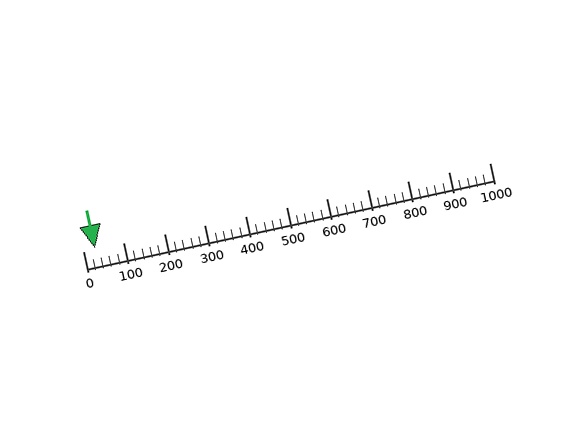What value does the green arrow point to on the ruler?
The green arrow points to approximately 31.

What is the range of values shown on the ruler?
The ruler shows values from 0 to 1000.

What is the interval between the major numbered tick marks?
The major tick marks are spaced 100 units apart.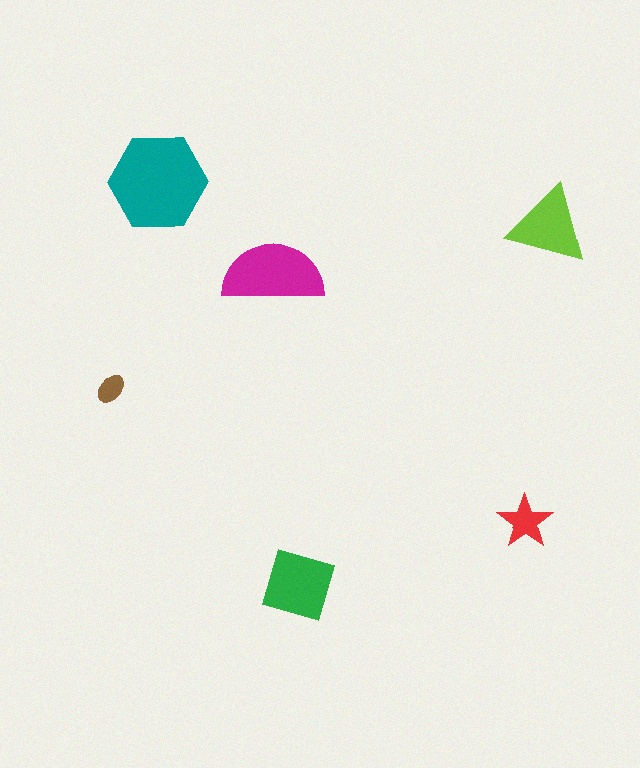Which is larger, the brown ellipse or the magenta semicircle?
The magenta semicircle.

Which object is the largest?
The teal hexagon.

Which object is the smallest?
The brown ellipse.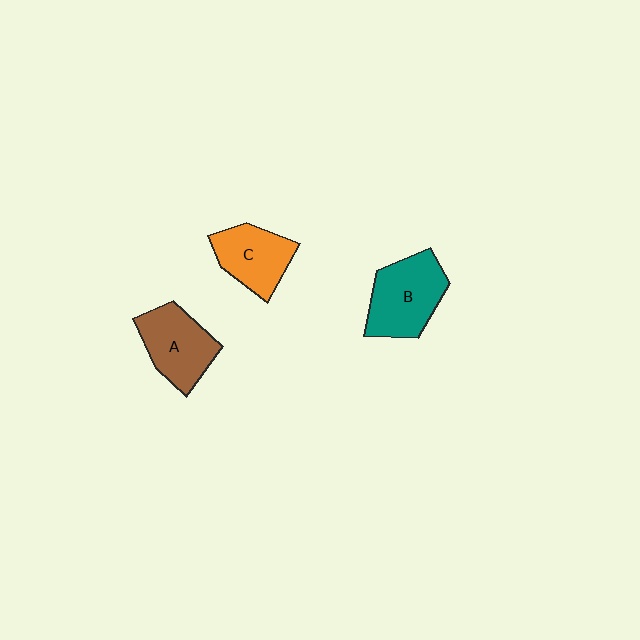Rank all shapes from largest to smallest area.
From largest to smallest: B (teal), A (brown), C (orange).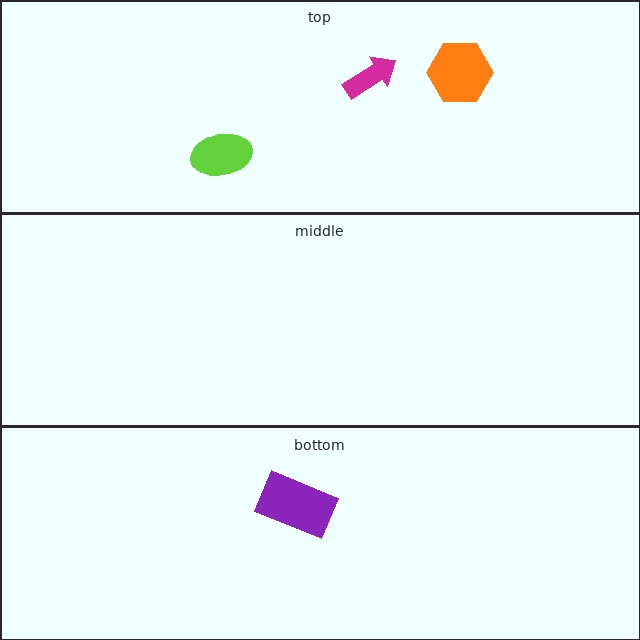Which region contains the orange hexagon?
The top region.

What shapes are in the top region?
The orange hexagon, the magenta arrow, the lime ellipse.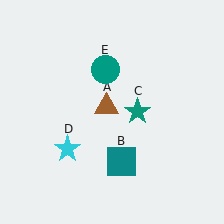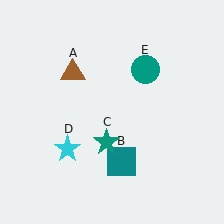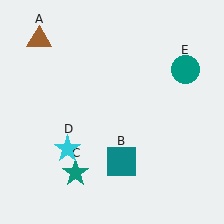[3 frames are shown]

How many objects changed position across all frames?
3 objects changed position: brown triangle (object A), teal star (object C), teal circle (object E).